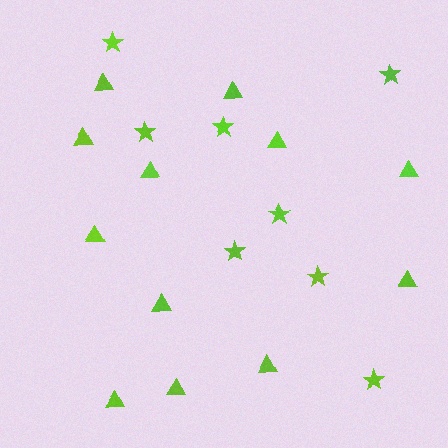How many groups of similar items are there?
There are 2 groups: one group of triangles (12) and one group of stars (8).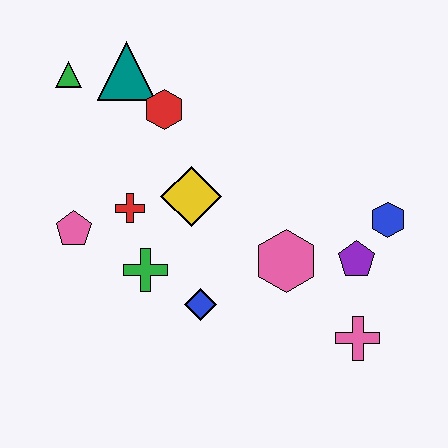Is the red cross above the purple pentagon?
Yes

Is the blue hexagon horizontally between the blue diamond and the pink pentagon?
No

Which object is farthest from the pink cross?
The green triangle is farthest from the pink cross.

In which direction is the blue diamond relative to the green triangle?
The blue diamond is below the green triangle.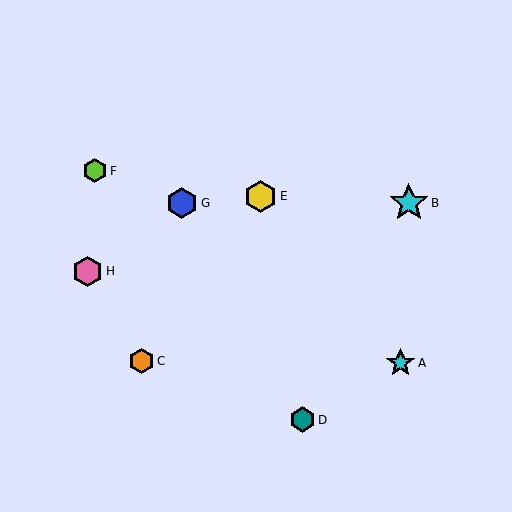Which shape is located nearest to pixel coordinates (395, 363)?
The cyan star (labeled A) at (401, 363) is nearest to that location.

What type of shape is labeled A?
Shape A is a cyan star.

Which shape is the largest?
The cyan star (labeled B) is the largest.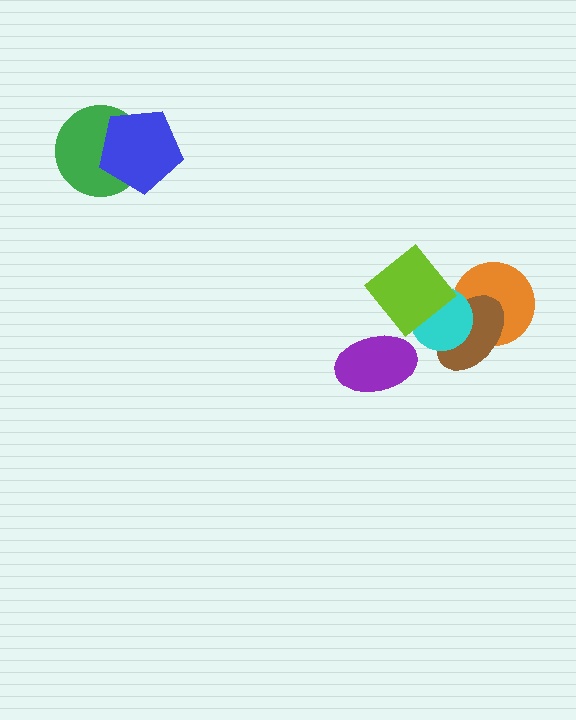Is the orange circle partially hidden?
Yes, it is partially covered by another shape.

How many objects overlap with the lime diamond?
2 objects overlap with the lime diamond.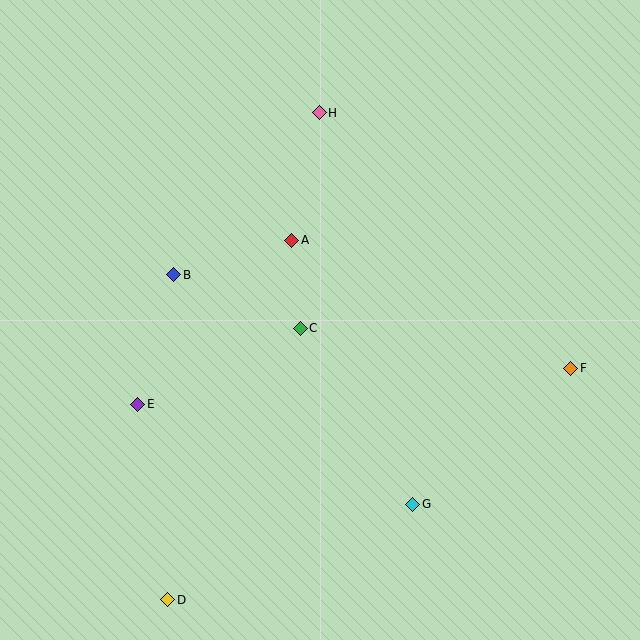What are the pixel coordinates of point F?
Point F is at (571, 368).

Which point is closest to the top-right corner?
Point H is closest to the top-right corner.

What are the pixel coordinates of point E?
Point E is at (138, 404).